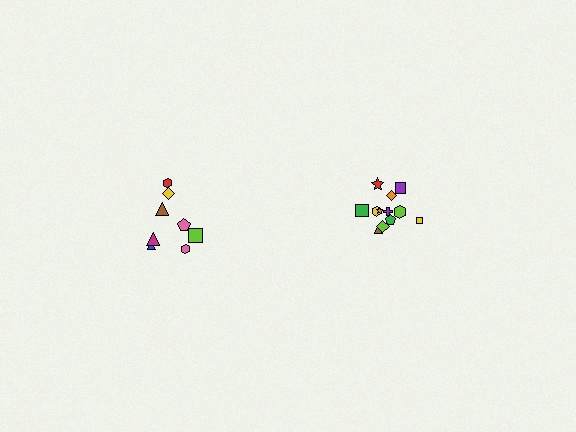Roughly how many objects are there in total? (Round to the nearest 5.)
Roughly 20 objects in total.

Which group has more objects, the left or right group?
The right group.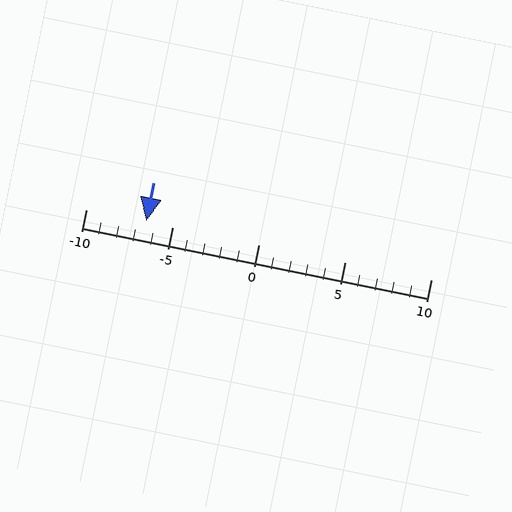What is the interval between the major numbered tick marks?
The major tick marks are spaced 5 units apart.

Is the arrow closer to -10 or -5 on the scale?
The arrow is closer to -5.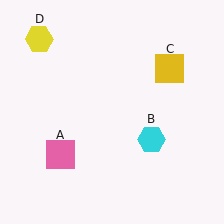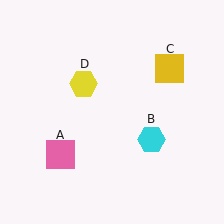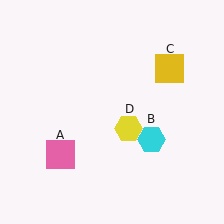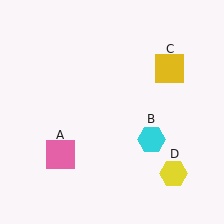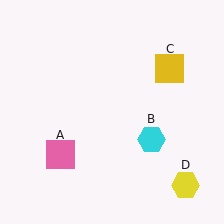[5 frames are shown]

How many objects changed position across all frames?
1 object changed position: yellow hexagon (object D).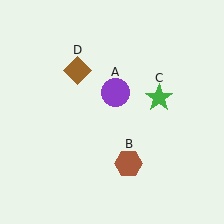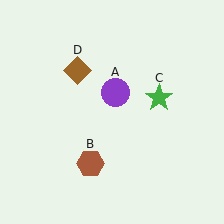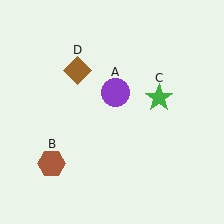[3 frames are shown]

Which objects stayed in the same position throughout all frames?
Purple circle (object A) and green star (object C) and brown diamond (object D) remained stationary.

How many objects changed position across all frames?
1 object changed position: brown hexagon (object B).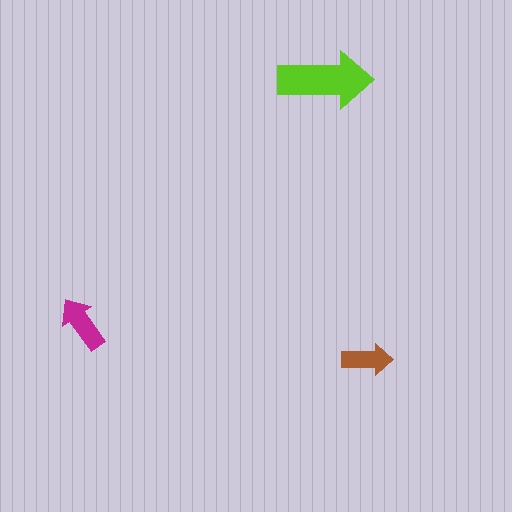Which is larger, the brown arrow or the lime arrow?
The lime one.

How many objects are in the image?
There are 3 objects in the image.